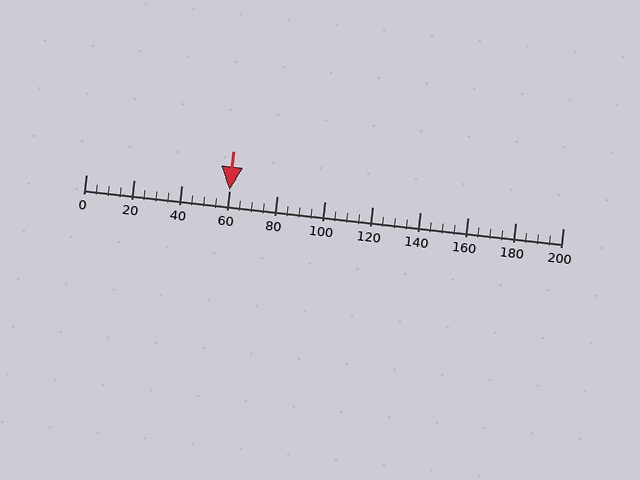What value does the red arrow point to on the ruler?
The red arrow points to approximately 60.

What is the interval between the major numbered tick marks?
The major tick marks are spaced 20 units apart.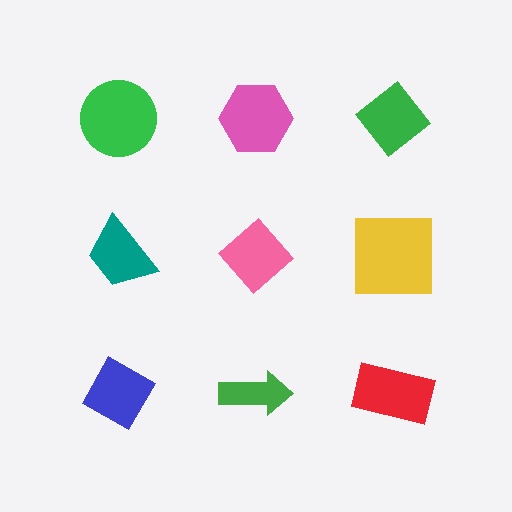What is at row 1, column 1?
A green circle.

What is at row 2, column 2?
A pink diamond.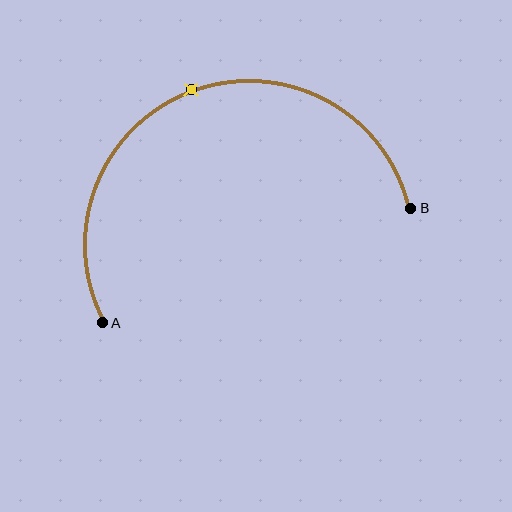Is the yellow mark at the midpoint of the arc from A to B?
Yes. The yellow mark lies on the arc at equal arc-length from both A and B — it is the arc midpoint.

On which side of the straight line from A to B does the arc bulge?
The arc bulges above the straight line connecting A and B.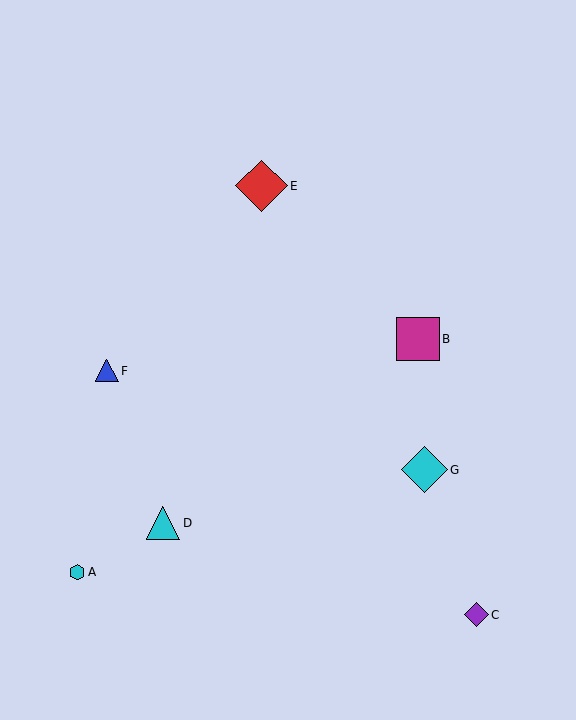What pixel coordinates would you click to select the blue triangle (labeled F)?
Click at (107, 371) to select the blue triangle F.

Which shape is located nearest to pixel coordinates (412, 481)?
The cyan diamond (labeled G) at (424, 470) is nearest to that location.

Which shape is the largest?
The red diamond (labeled E) is the largest.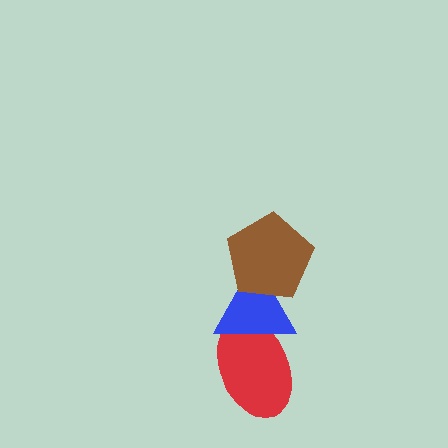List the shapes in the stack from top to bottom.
From top to bottom: the brown pentagon, the blue triangle, the red ellipse.